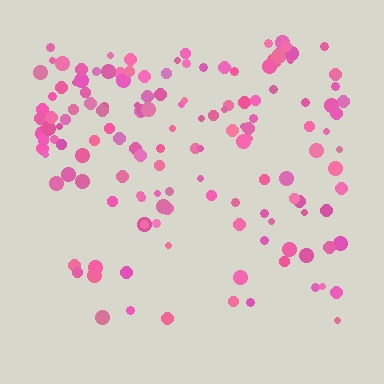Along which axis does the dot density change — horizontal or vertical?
Vertical.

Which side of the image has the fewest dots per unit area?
The bottom.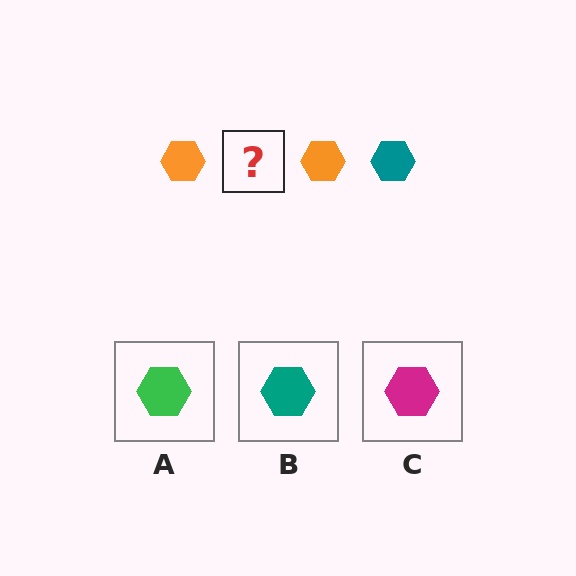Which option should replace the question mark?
Option B.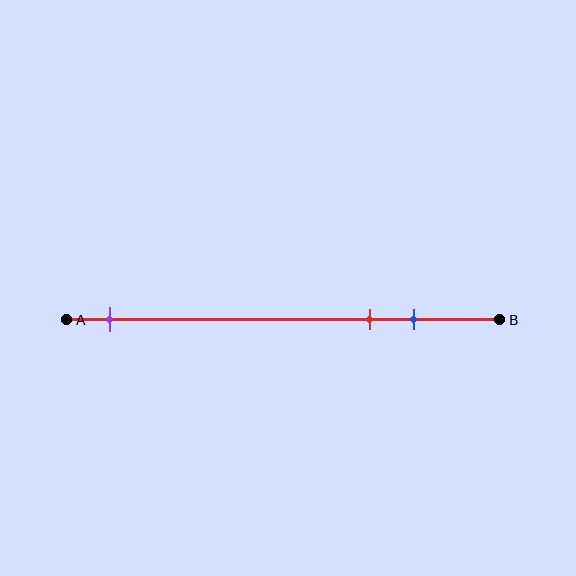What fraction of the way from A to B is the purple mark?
The purple mark is approximately 10% (0.1) of the way from A to B.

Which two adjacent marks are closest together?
The red and blue marks are the closest adjacent pair.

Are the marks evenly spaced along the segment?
No, the marks are not evenly spaced.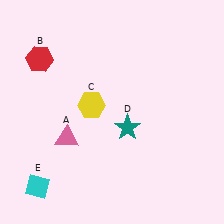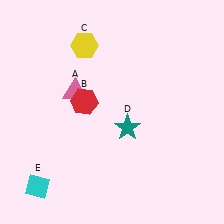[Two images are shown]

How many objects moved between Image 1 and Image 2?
3 objects moved between the two images.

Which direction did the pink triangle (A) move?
The pink triangle (A) moved up.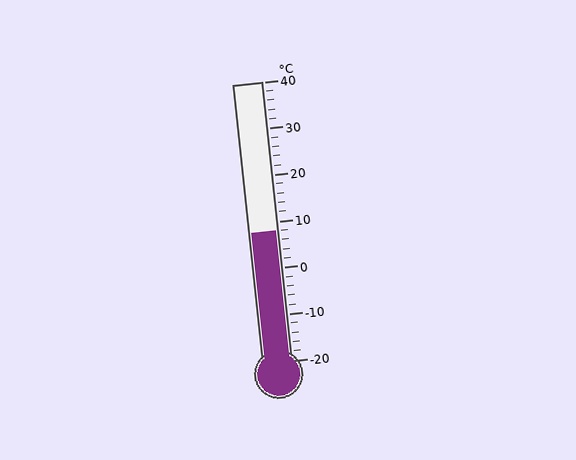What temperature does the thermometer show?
The thermometer shows approximately 8°C.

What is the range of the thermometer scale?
The thermometer scale ranges from -20°C to 40°C.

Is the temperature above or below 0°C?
The temperature is above 0°C.